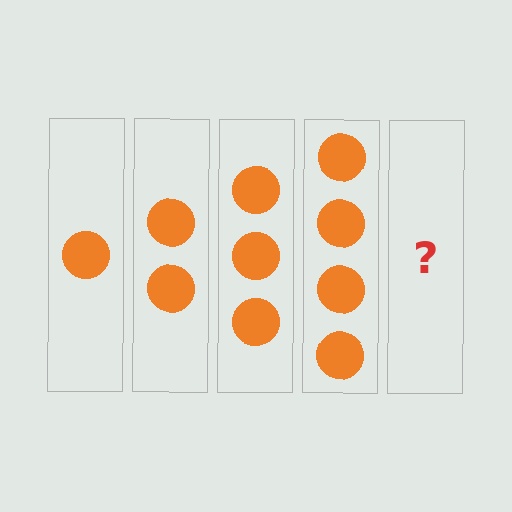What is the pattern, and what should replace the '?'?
The pattern is that each step adds one more circle. The '?' should be 5 circles.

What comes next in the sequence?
The next element should be 5 circles.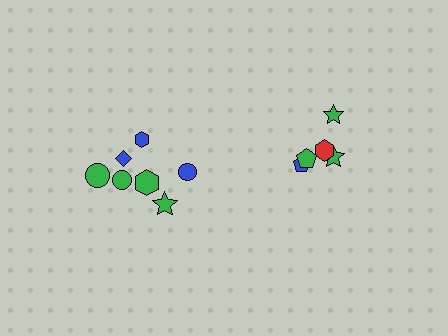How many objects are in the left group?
There are 7 objects.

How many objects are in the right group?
There are 5 objects.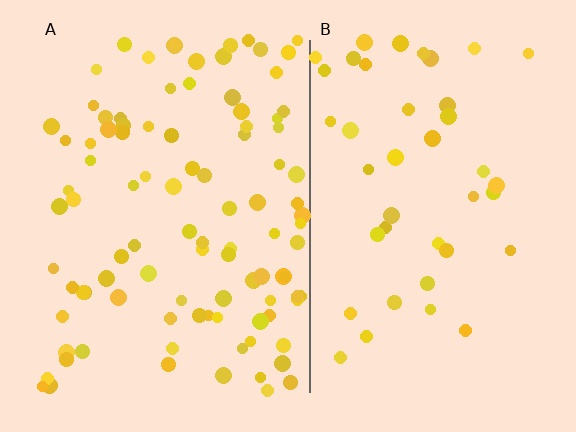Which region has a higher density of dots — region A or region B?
A (the left).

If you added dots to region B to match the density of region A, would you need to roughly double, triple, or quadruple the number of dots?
Approximately double.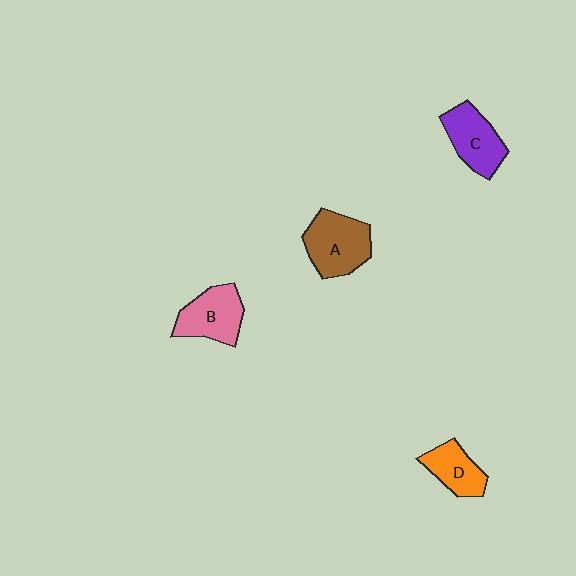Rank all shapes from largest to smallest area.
From largest to smallest: A (brown), B (pink), C (purple), D (orange).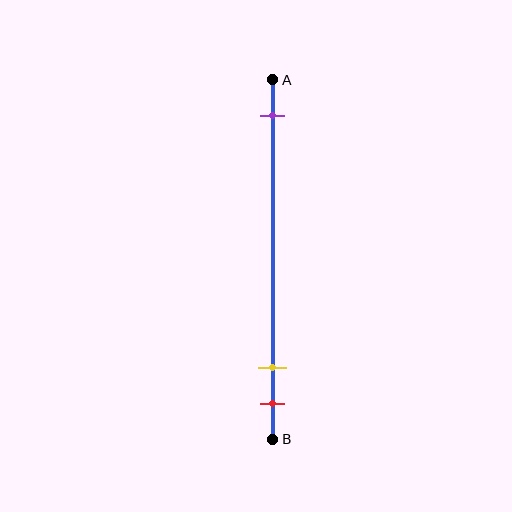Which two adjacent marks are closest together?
The yellow and red marks are the closest adjacent pair.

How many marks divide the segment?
There are 3 marks dividing the segment.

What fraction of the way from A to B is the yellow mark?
The yellow mark is approximately 80% (0.8) of the way from A to B.